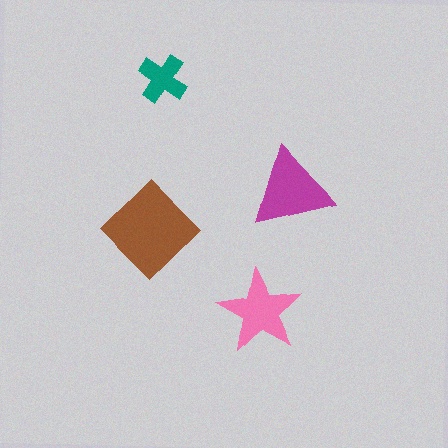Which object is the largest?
The brown diamond.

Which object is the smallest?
The teal cross.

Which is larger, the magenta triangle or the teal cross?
The magenta triangle.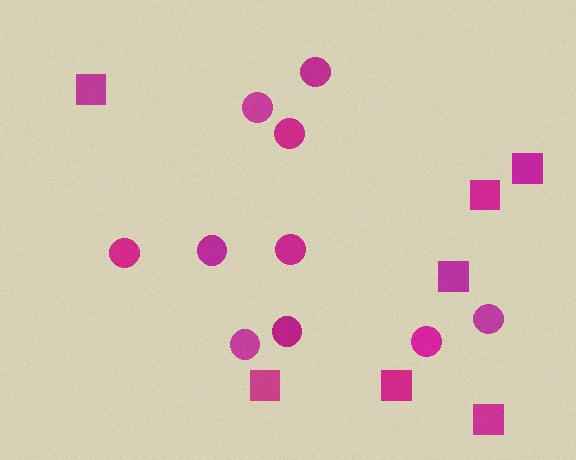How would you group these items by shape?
There are 2 groups: one group of squares (7) and one group of circles (10).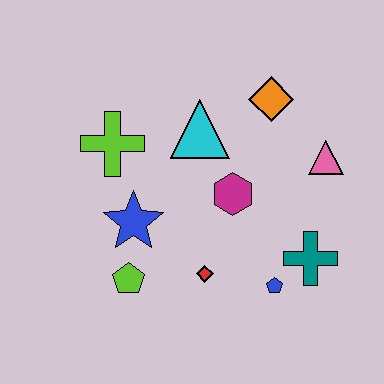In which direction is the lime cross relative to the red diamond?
The lime cross is above the red diamond.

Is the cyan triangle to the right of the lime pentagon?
Yes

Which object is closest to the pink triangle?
The orange diamond is closest to the pink triangle.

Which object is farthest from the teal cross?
The lime cross is farthest from the teal cross.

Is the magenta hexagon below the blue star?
No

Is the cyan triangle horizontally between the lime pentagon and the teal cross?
Yes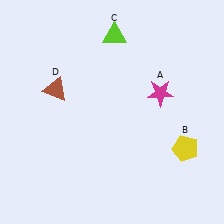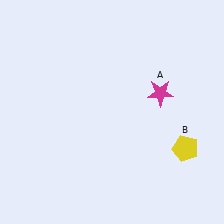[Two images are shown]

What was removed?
The brown triangle (D), the lime triangle (C) were removed in Image 2.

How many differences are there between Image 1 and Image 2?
There are 2 differences between the two images.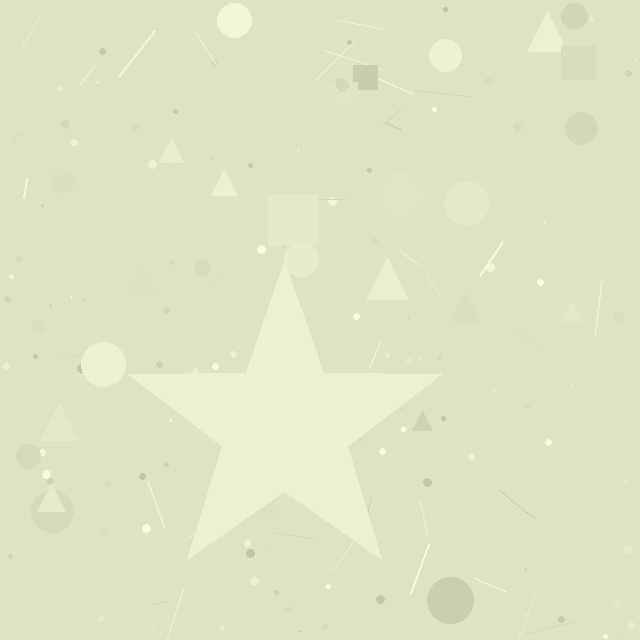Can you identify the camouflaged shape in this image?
The camouflaged shape is a star.